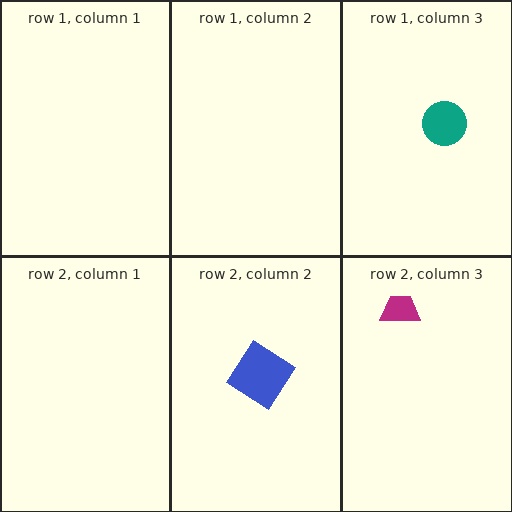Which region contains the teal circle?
The row 1, column 3 region.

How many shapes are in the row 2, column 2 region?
1.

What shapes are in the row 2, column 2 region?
The blue diamond.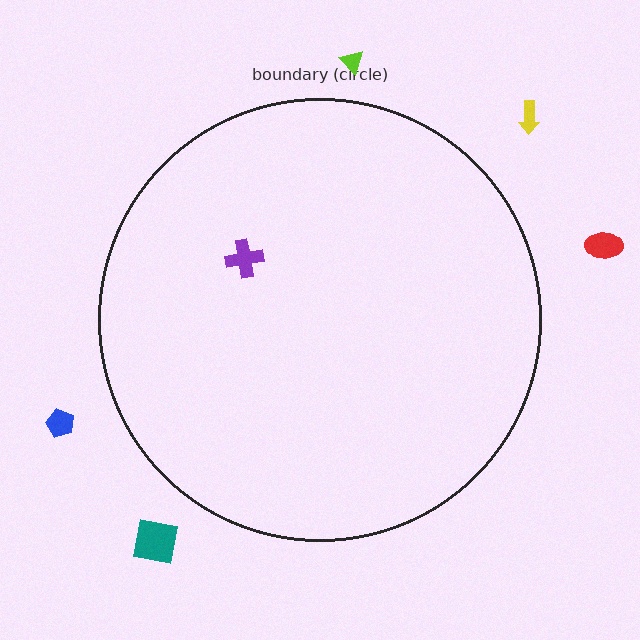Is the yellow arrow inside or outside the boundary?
Outside.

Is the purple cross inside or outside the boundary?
Inside.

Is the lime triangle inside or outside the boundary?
Outside.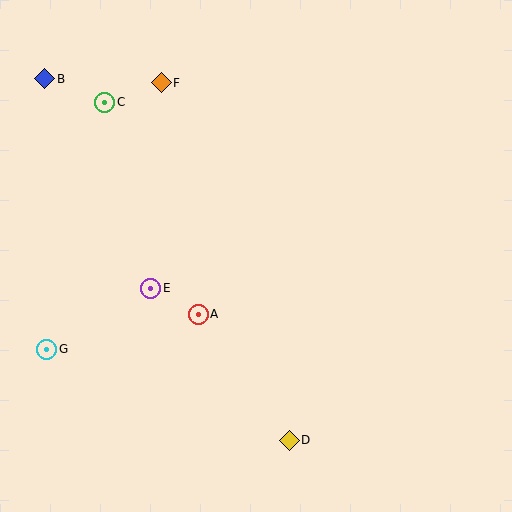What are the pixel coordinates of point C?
Point C is at (104, 102).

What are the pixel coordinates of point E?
Point E is at (151, 288).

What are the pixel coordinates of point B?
Point B is at (45, 79).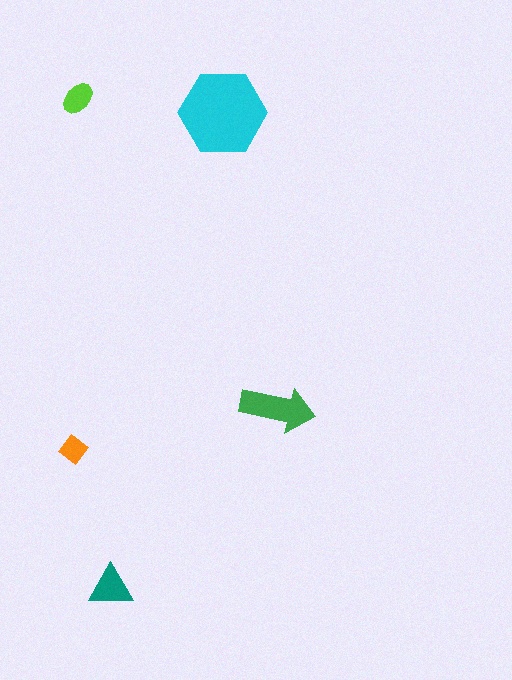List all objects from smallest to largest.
The orange diamond, the lime ellipse, the teal triangle, the green arrow, the cyan hexagon.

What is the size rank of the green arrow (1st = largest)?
2nd.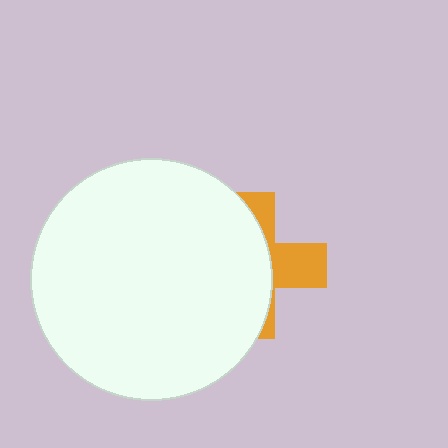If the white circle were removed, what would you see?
You would see the complete orange cross.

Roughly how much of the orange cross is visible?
A small part of it is visible (roughly 36%).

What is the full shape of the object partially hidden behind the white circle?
The partially hidden object is an orange cross.